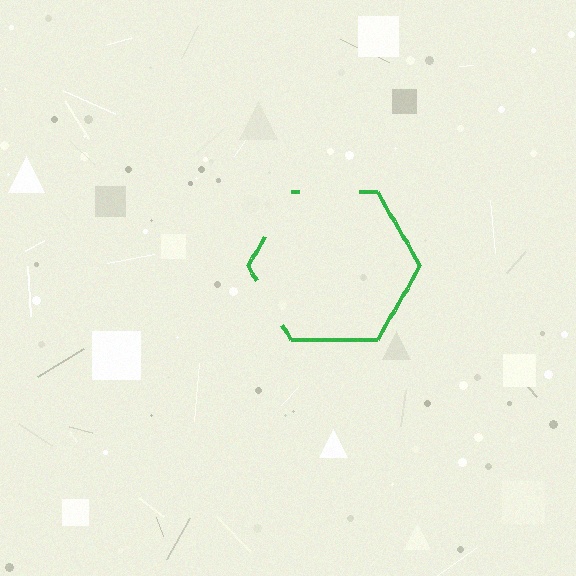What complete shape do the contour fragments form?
The contour fragments form a hexagon.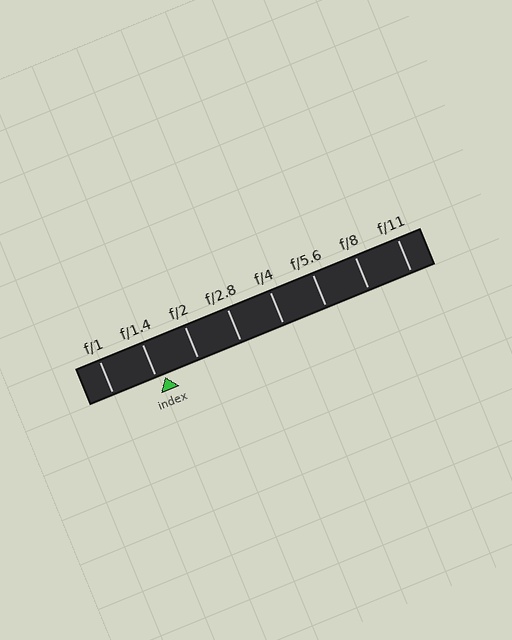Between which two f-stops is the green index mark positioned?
The index mark is between f/1.4 and f/2.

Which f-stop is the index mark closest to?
The index mark is closest to f/1.4.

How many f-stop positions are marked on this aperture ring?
There are 8 f-stop positions marked.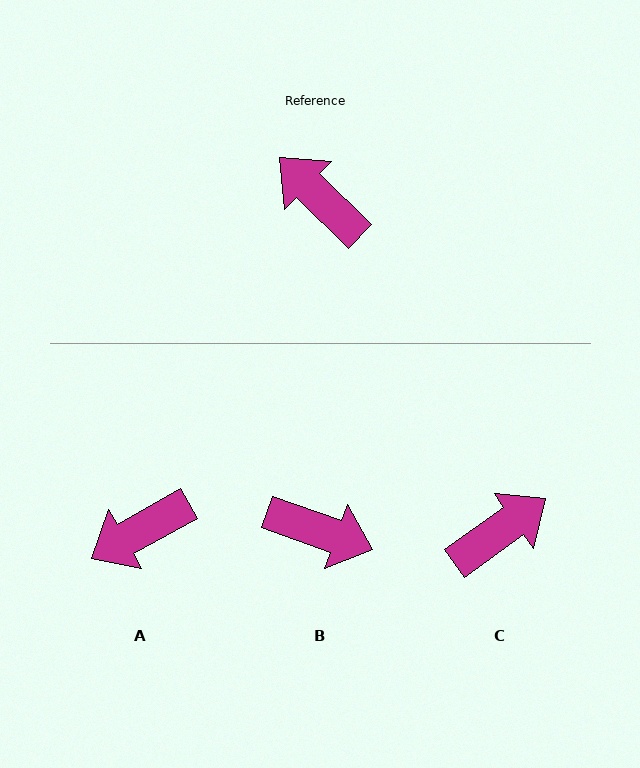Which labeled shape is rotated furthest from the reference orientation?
B, about 155 degrees away.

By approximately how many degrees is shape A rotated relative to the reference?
Approximately 74 degrees counter-clockwise.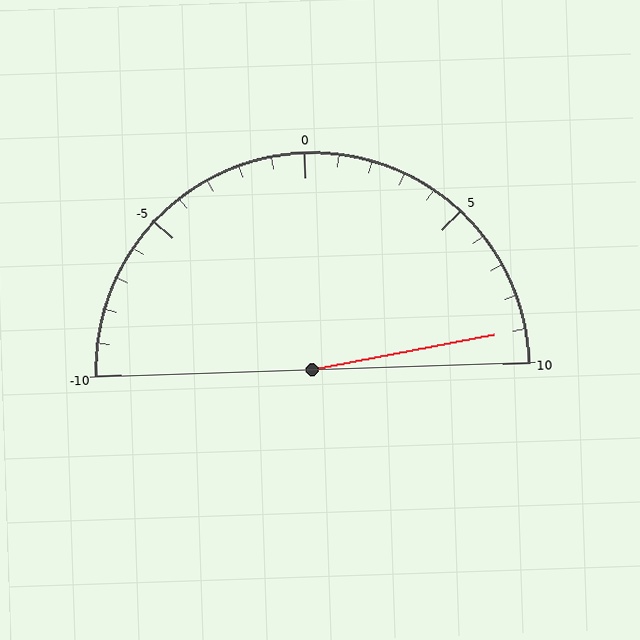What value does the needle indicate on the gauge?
The needle indicates approximately 9.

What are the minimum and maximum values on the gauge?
The gauge ranges from -10 to 10.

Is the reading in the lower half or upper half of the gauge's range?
The reading is in the upper half of the range (-10 to 10).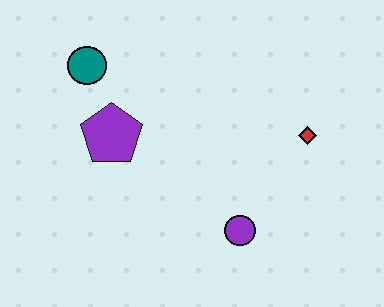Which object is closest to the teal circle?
The purple pentagon is closest to the teal circle.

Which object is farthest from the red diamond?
The teal circle is farthest from the red diamond.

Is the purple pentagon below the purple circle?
No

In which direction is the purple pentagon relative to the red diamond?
The purple pentagon is to the left of the red diamond.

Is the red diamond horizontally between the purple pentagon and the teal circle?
No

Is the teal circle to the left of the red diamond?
Yes